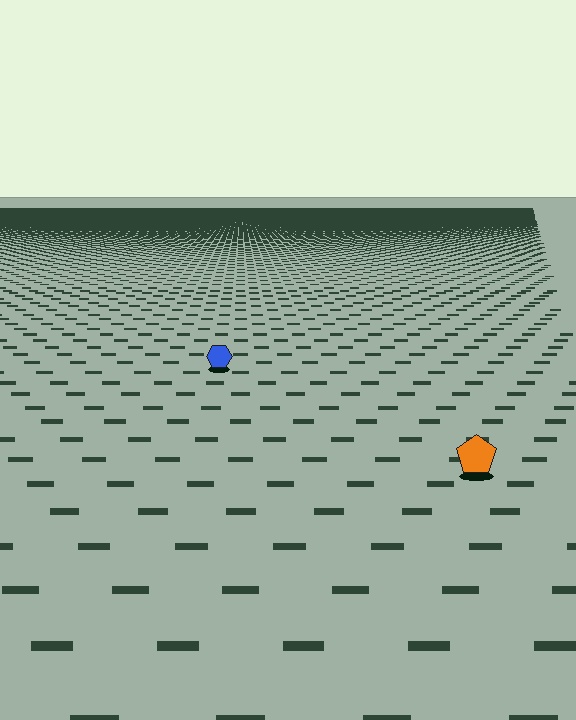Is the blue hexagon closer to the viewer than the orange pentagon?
No. The orange pentagon is closer — you can tell from the texture gradient: the ground texture is coarser near it.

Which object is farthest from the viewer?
The blue hexagon is farthest from the viewer. It appears smaller and the ground texture around it is denser.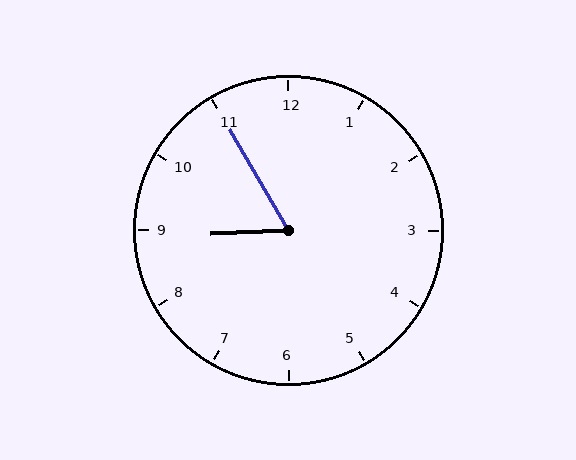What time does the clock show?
8:55.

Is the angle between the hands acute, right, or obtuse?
It is acute.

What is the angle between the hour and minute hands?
Approximately 62 degrees.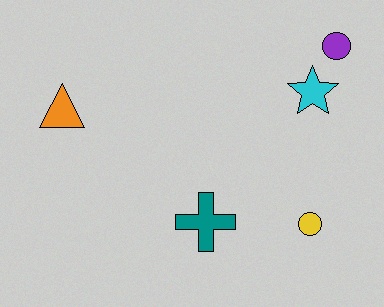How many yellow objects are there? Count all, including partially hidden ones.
There is 1 yellow object.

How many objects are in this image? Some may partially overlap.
There are 5 objects.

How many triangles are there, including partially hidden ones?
There is 1 triangle.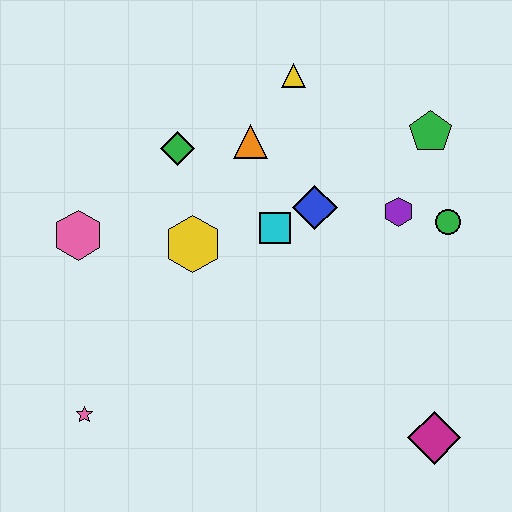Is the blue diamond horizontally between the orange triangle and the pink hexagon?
No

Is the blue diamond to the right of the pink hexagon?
Yes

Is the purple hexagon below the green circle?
No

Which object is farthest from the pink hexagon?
The magenta diamond is farthest from the pink hexagon.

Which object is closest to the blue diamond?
The cyan square is closest to the blue diamond.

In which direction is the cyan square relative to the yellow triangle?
The cyan square is below the yellow triangle.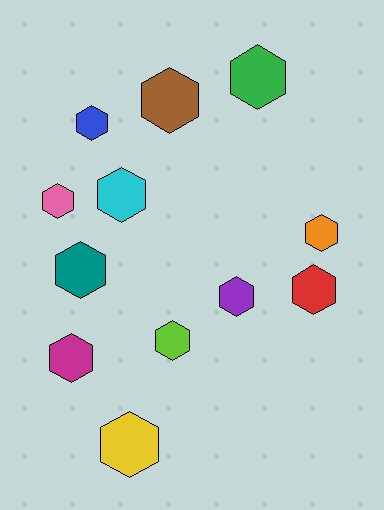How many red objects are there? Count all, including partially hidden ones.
There is 1 red object.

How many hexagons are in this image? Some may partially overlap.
There are 12 hexagons.